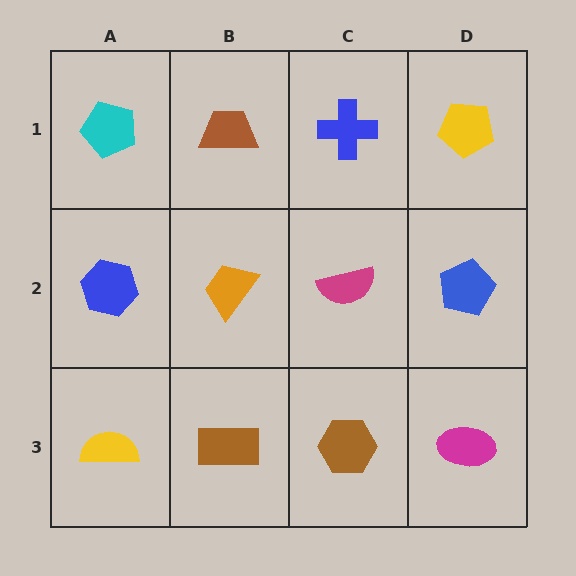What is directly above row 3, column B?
An orange trapezoid.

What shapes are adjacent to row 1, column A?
A blue hexagon (row 2, column A), a brown trapezoid (row 1, column B).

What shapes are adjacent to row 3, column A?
A blue hexagon (row 2, column A), a brown rectangle (row 3, column B).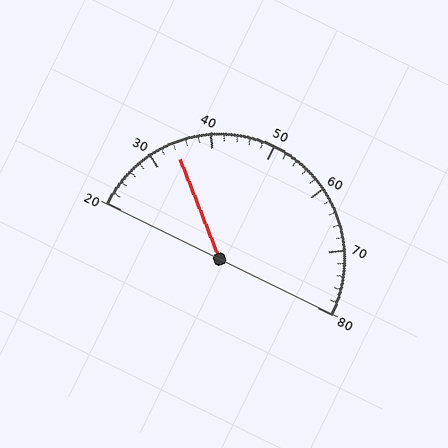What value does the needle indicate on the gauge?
The needle indicates approximately 34.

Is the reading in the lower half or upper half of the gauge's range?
The reading is in the lower half of the range (20 to 80).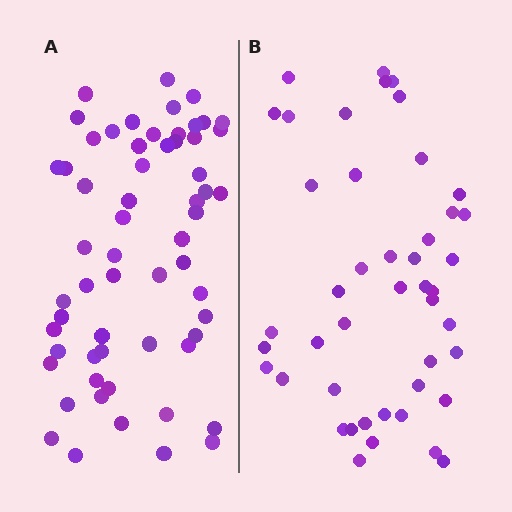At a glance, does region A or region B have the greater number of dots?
Region A (the left region) has more dots.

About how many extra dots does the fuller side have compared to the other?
Region A has approximately 15 more dots than region B.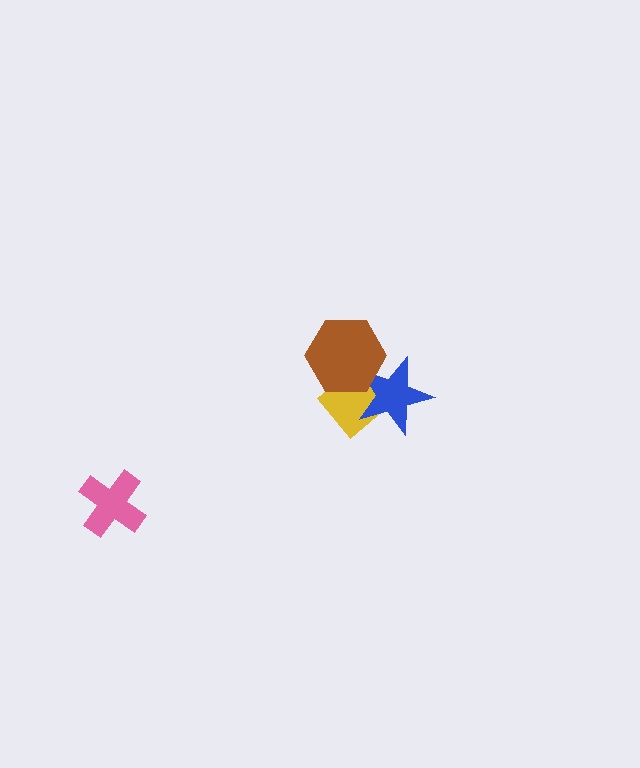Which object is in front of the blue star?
The brown hexagon is in front of the blue star.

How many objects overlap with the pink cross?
0 objects overlap with the pink cross.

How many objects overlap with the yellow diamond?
2 objects overlap with the yellow diamond.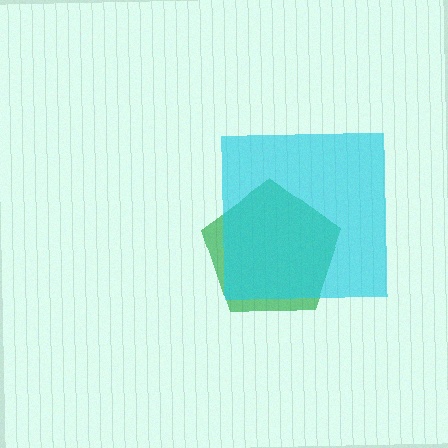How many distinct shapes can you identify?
There are 2 distinct shapes: a green pentagon, a cyan square.